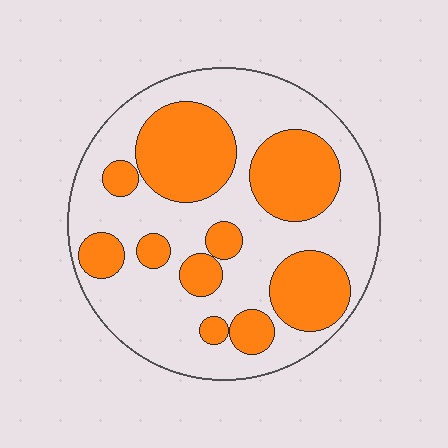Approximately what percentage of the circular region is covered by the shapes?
Approximately 35%.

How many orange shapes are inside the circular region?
10.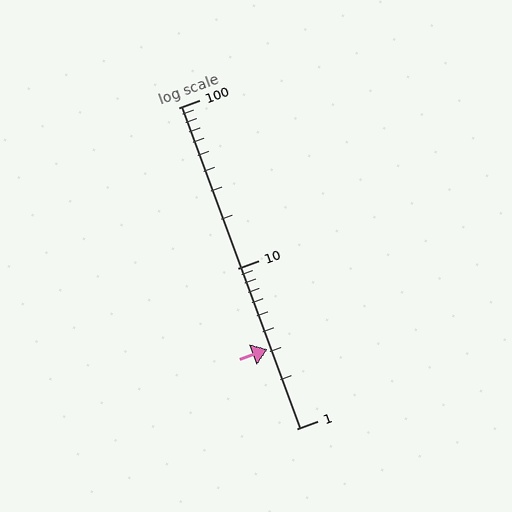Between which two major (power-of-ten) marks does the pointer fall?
The pointer is between 1 and 10.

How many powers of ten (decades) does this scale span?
The scale spans 2 decades, from 1 to 100.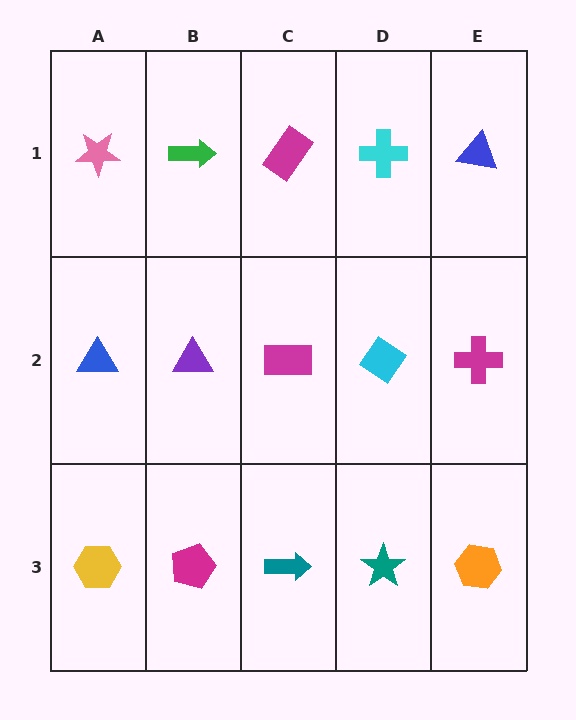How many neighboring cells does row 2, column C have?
4.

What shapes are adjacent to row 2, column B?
A green arrow (row 1, column B), a magenta pentagon (row 3, column B), a blue triangle (row 2, column A), a magenta rectangle (row 2, column C).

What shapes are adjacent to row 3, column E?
A magenta cross (row 2, column E), a teal star (row 3, column D).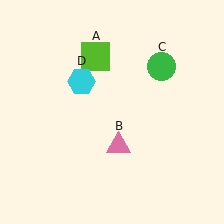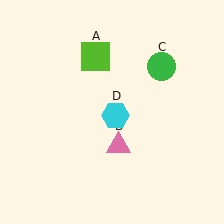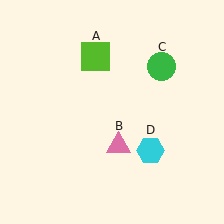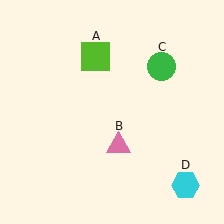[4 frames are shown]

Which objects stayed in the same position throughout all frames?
Lime square (object A) and pink triangle (object B) and green circle (object C) remained stationary.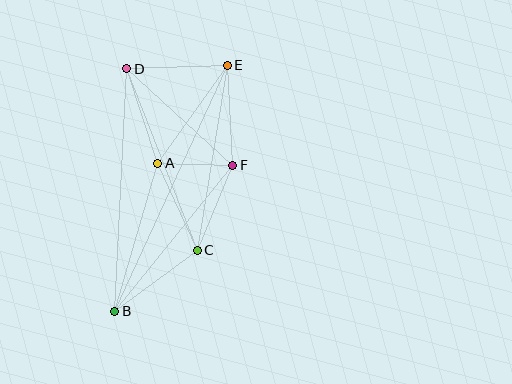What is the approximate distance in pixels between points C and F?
The distance between C and F is approximately 92 pixels.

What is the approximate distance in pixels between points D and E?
The distance between D and E is approximately 100 pixels.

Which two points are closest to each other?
Points A and F are closest to each other.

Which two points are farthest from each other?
Points B and E are farthest from each other.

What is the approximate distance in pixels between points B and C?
The distance between B and C is approximately 103 pixels.